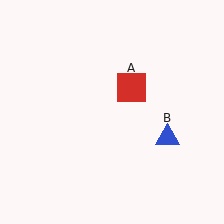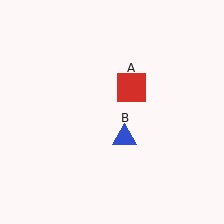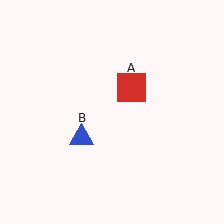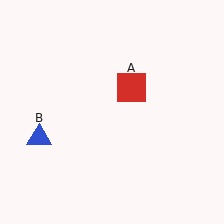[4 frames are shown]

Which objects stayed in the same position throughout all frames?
Red square (object A) remained stationary.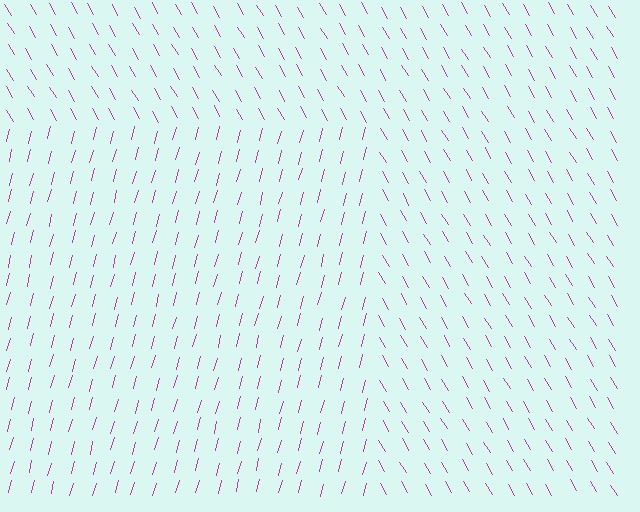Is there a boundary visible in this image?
Yes, there is a texture boundary formed by a change in line orientation.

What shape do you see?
I see a rectangle.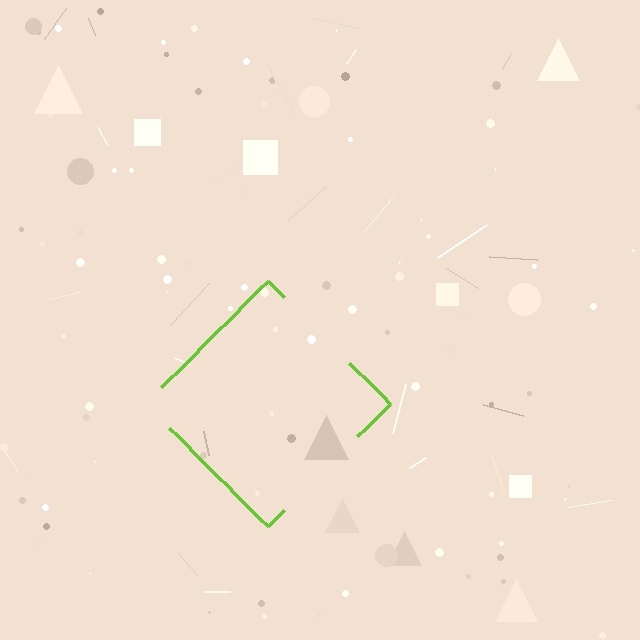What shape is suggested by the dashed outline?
The dashed outline suggests a diamond.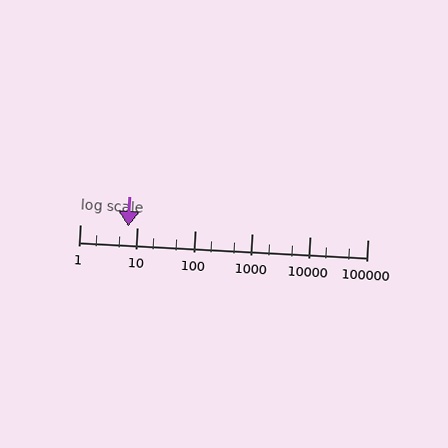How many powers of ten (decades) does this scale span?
The scale spans 5 decades, from 1 to 100000.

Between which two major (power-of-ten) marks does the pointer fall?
The pointer is between 1 and 10.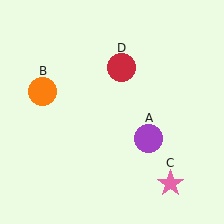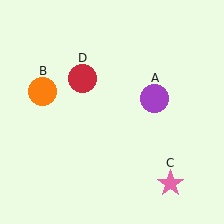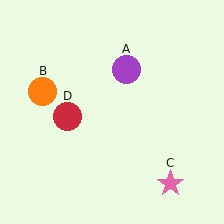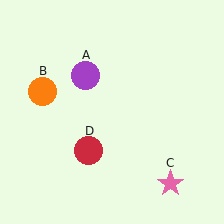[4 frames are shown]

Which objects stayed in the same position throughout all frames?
Orange circle (object B) and pink star (object C) remained stationary.